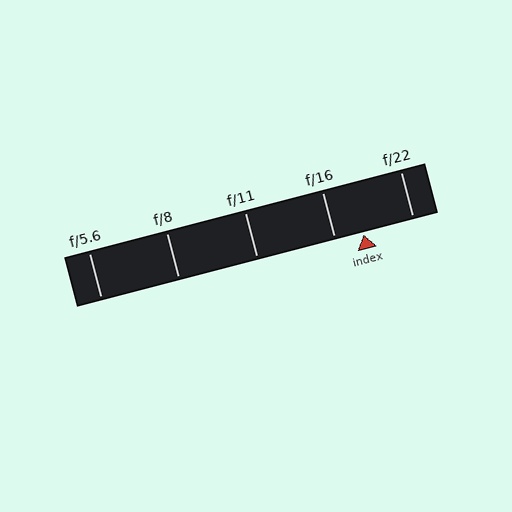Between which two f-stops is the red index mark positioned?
The index mark is between f/16 and f/22.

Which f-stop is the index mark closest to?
The index mark is closest to f/16.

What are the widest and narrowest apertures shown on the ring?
The widest aperture shown is f/5.6 and the narrowest is f/22.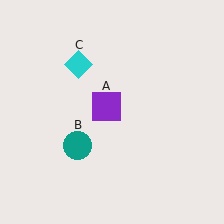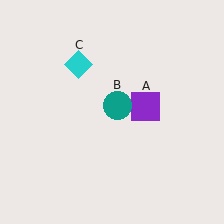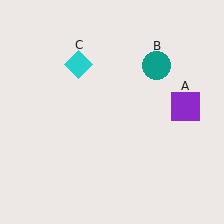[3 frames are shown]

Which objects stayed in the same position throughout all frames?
Cyan diamond (object C) remained stationary.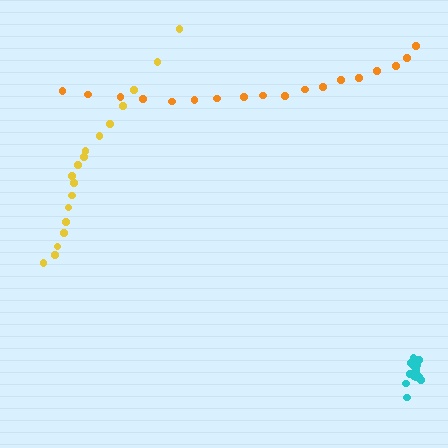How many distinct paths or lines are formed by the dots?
There are 3 distinct paths.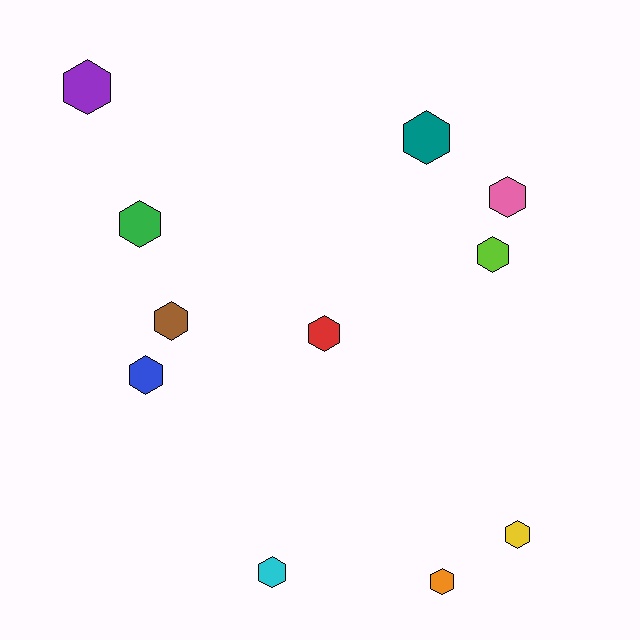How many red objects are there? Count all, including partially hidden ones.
There is 1 red object.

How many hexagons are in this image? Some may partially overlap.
There are 11 hexagons.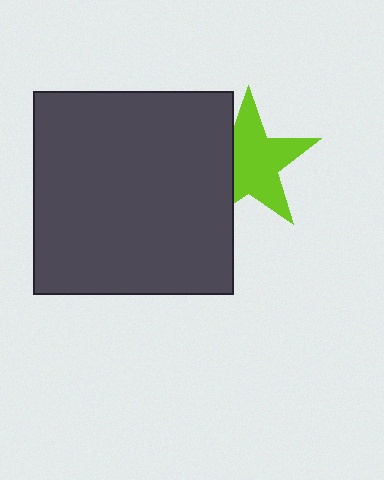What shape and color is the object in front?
The object in front is a dark gray rectangle.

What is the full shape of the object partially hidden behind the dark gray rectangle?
The partially hidden object is a lime star.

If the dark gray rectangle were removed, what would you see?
You would see the complete lime star.